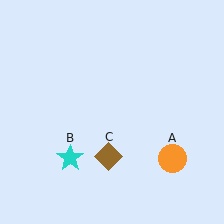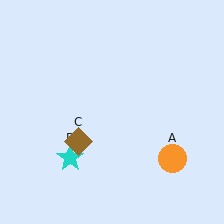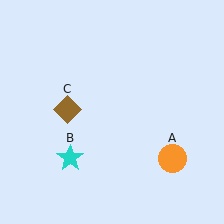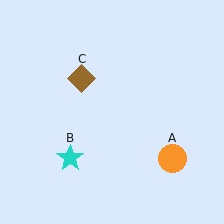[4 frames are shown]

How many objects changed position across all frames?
1 object changed position: brown diamond (object C).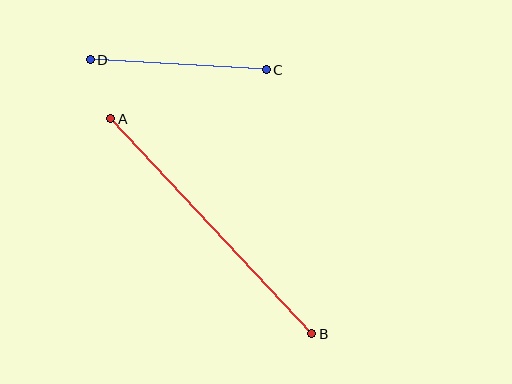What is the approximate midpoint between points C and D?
The midpoint is at approximately (178, 65) pixels.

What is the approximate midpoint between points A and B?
The midpoint is at approximately (211, 226) pixels.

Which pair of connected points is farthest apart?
Points A and B are farthest apart.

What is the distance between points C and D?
The distance is approximately 176 pixels.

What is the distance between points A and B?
The distance is approximately 294 pixels.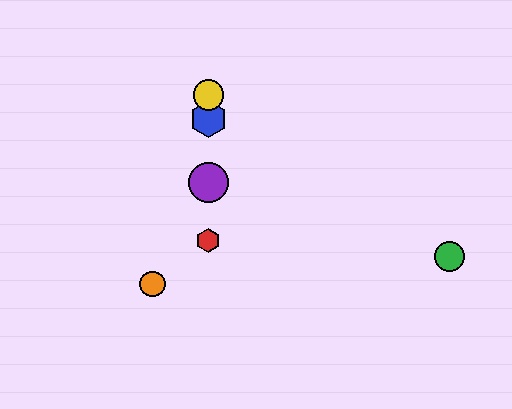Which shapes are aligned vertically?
The red hexagon, the blue hexagon, the yellow circle, the purple circle are aligned vertically.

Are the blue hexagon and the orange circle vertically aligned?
No, the blue hexagon is at x≈208 and the orange circle is at x≈152.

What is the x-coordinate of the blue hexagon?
The blue hexagon is at x≈208.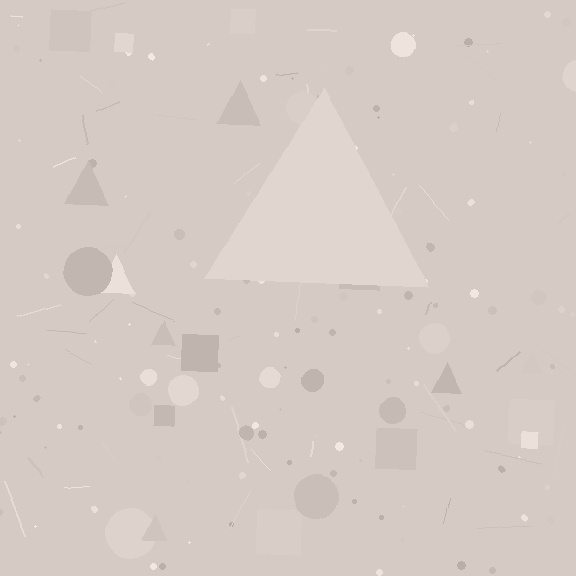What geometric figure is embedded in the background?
A triangle is embedded in the background.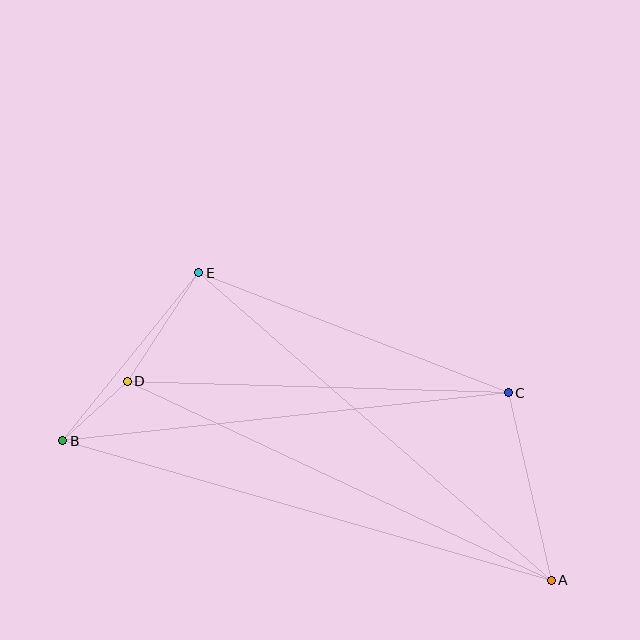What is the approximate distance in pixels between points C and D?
The distance between C and D is approximately 381 pixels.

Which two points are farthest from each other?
Points A and B are farthest from each other.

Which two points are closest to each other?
Points B and D are closest to each other.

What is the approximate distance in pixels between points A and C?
The distance between A and C is approximately 192 pixels.